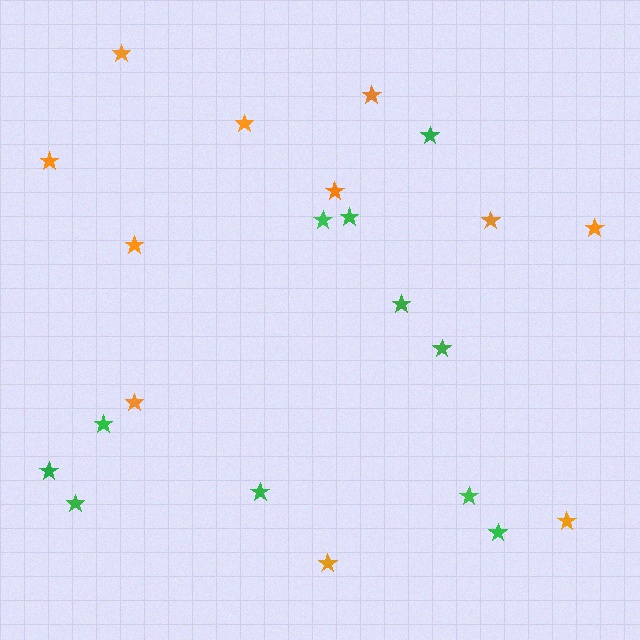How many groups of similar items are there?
There are 2 groups: one group of orange stars (11) and one group of green stars (11).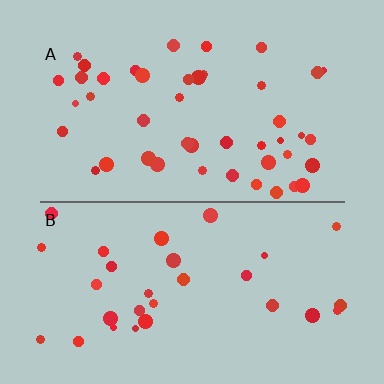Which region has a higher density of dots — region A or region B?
A (the top).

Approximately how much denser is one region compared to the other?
Approximately 1.5× — region A over region B.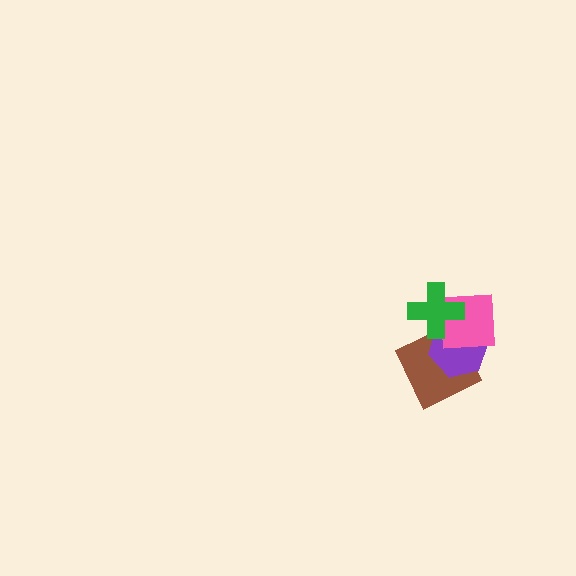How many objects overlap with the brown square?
1 object overlaps with the brown square.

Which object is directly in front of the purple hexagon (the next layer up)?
The pink square is directly in front of the purple hexagon.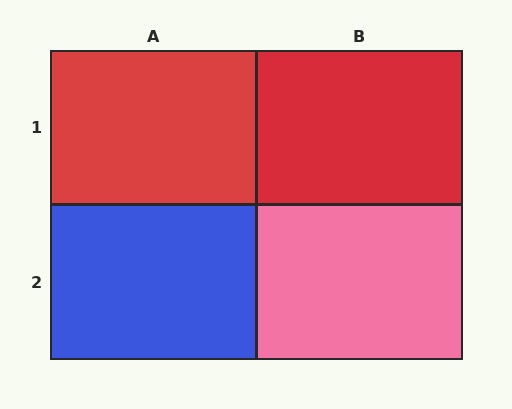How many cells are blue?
1 cell is blue.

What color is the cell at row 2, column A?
Blue.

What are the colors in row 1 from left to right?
Red, red.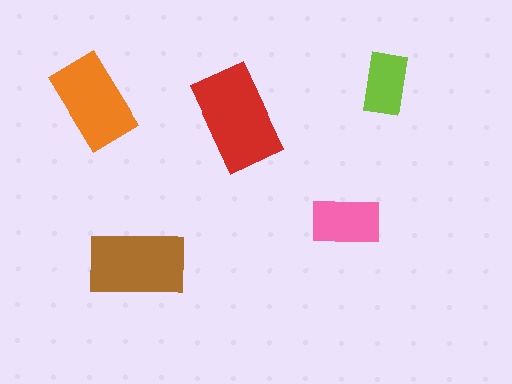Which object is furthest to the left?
The orange rectangle is leftmost.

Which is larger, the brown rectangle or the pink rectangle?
The brown one.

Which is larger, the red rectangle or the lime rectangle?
The red one.